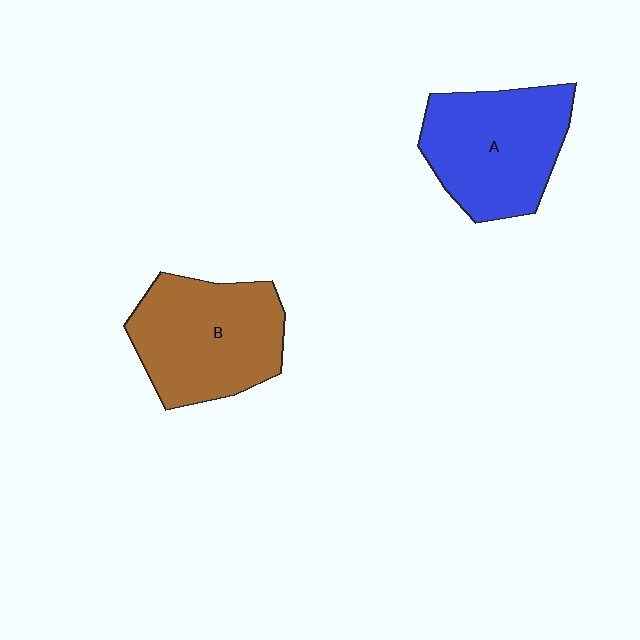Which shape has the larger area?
Shape B (brown).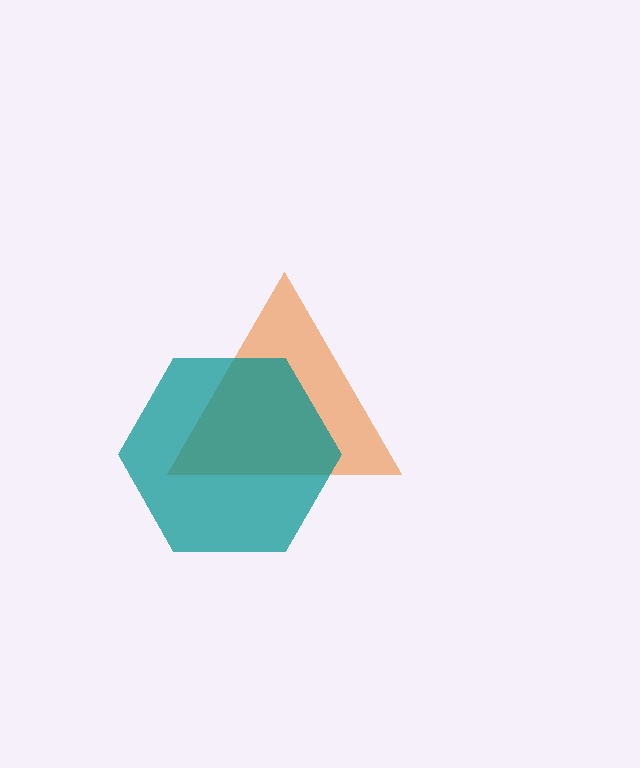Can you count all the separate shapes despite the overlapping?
Yes, there are 2 separate shapes.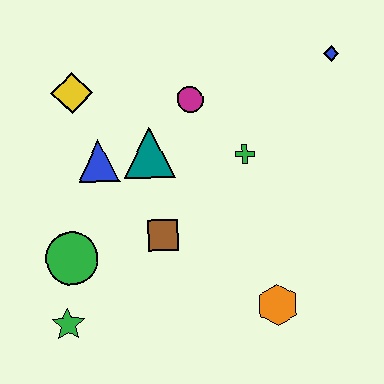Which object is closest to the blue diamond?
The green cross is closest to the blue diamond.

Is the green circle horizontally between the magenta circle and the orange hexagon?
No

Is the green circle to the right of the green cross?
No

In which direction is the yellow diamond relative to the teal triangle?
The yellow diamond is to the left of the teal triangle.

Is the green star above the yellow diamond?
No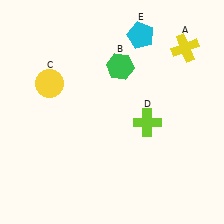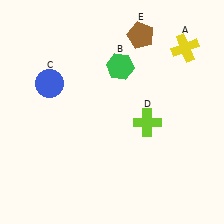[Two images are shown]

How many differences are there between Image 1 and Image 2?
There are 2 differences between the two images.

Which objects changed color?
C changed from yellow to blue. E changed from cyan to brown.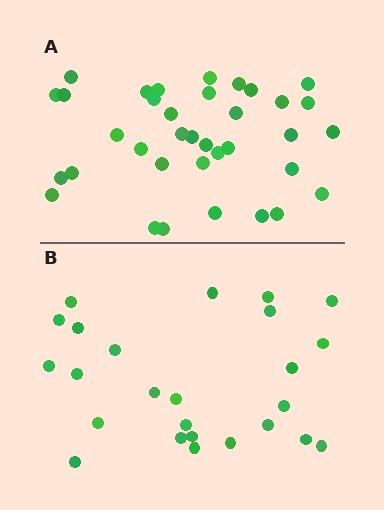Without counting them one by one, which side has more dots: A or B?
Region A (the top region) has more dots.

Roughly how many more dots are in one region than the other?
Region A has roughly 12 or so more dots than region B.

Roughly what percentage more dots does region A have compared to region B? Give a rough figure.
About 45% more.